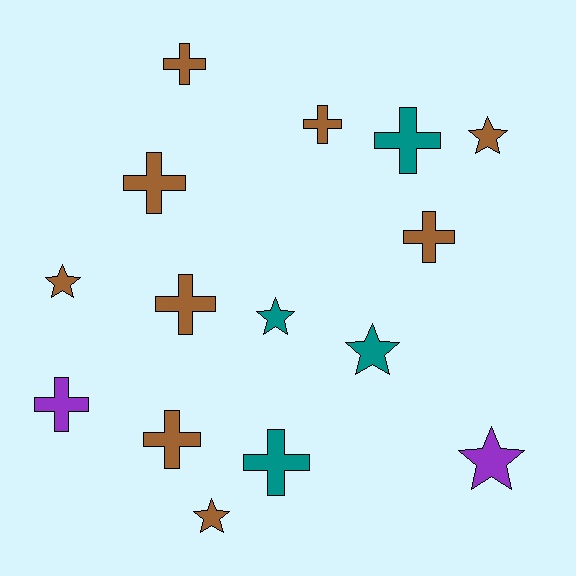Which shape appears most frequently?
Cross, with 9 objects.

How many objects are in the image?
There are 15 objects.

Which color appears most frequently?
Brown, with 9 objects.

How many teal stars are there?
There are 2 teal stars.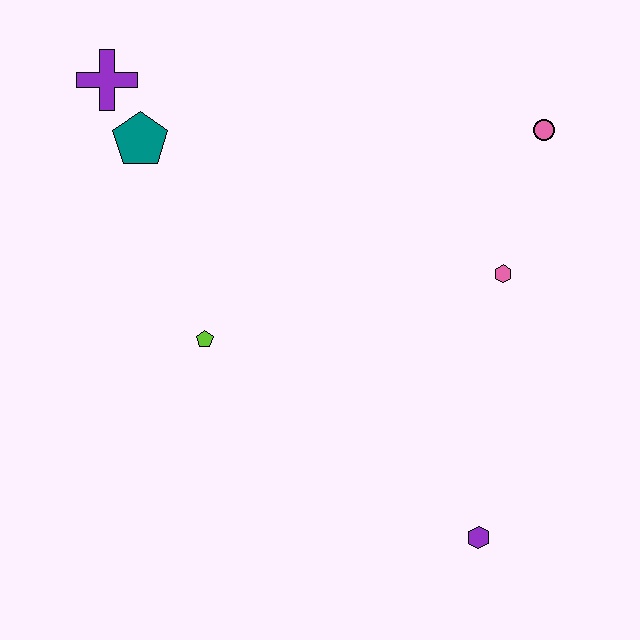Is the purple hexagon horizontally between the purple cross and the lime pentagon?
No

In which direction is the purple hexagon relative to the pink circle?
The purple hexagon is below the pink circle.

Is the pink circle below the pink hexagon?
No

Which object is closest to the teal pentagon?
The purple cross is closest to the teal pentagon.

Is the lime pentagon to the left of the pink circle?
Yes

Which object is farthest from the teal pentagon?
The purple hexagon is farthest from the teal pentagon.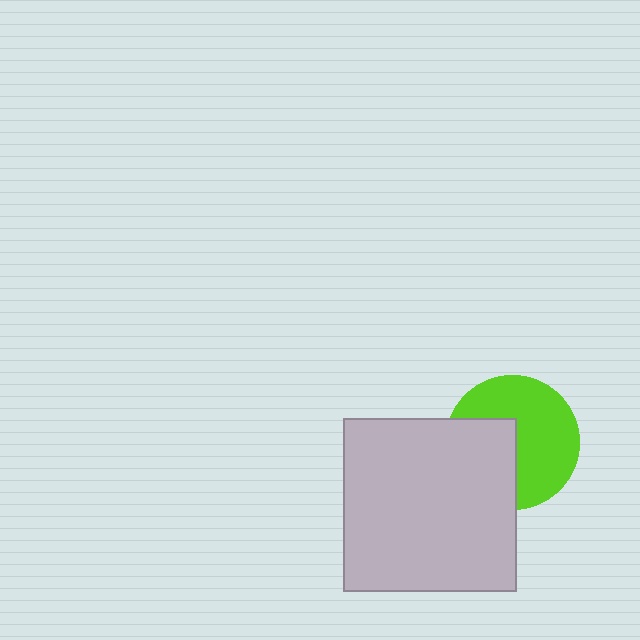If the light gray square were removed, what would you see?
You would see the complete lime circle.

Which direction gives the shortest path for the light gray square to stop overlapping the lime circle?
Moving left gives the shortest separation.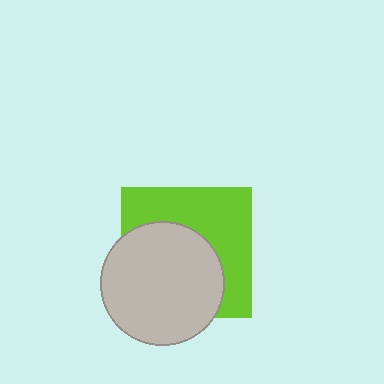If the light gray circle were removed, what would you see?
You would see the complete lime square.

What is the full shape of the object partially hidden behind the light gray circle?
The partially hidden object is a lime square.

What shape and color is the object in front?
The object in front is a light gray circle.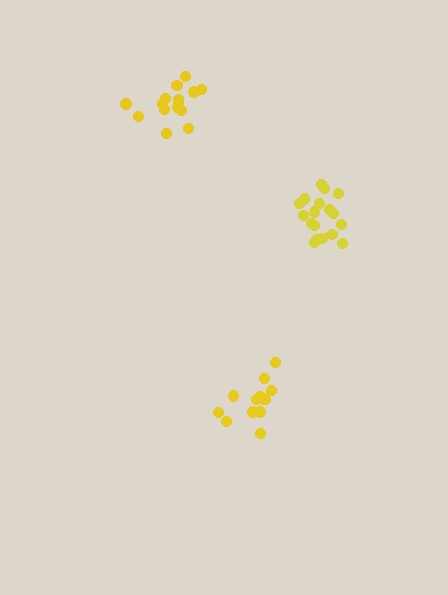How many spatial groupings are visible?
There are 3 spatial groupings.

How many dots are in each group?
Group 1: 13 dots, Group 2: 17 dots, Group 3: 18 dots (48 total).